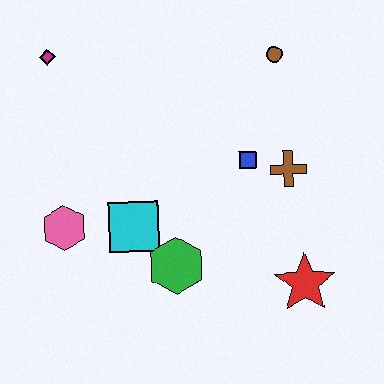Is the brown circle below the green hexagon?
No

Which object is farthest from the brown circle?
The pink hexagon is farthest from the brown circle.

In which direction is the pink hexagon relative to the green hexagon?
The pink hexagon is to the left of the green hexagon.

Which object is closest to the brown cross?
The blue square is closest to the brown cross.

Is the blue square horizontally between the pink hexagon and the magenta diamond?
No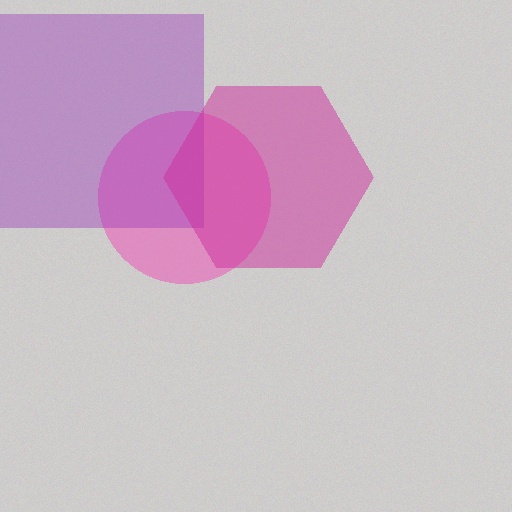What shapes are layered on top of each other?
The layered shapes are: a pink circle, a purple square, a magenta hexagon.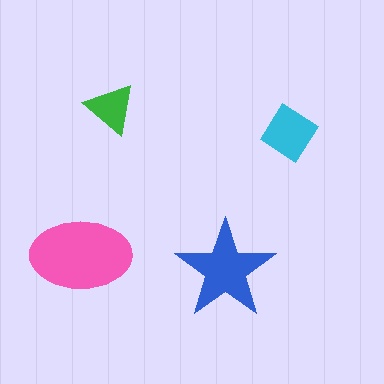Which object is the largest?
The pink ellipse.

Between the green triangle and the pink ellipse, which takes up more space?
The pink ellipse.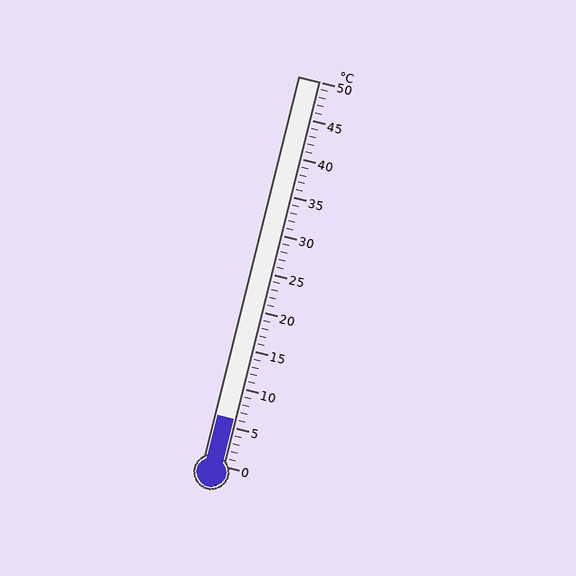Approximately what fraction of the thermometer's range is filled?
The thermometer is filled to approximately 10% of its range.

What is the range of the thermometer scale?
The thermometer scale ranges from 0°C to 50°C.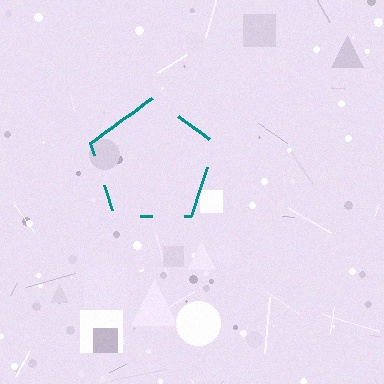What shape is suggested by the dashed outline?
The dashed outline suggests a pentagon.